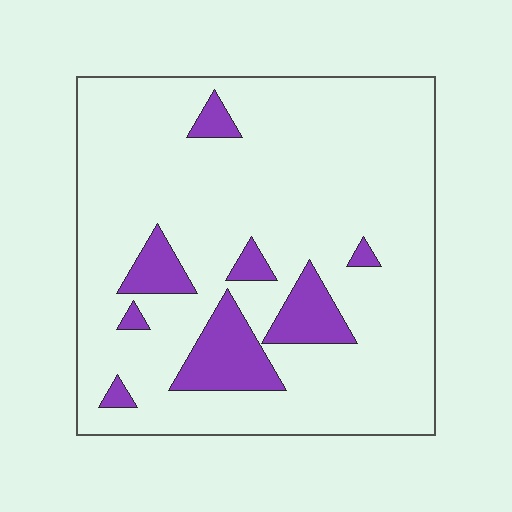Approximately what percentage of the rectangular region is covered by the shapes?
Approximately 15%.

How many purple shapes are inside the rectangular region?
8.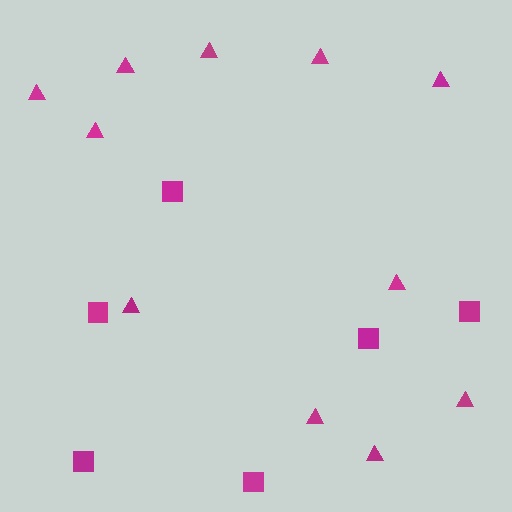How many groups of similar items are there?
There are 2 groups: one group of triangles (11) and one group of squares (6).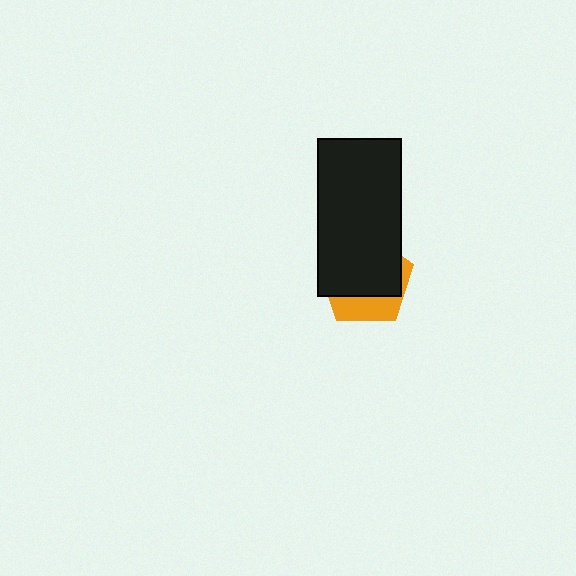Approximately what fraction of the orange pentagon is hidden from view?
Roughly 69% of the orange pentagon is hidden behind the black rectangle.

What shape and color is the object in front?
The object in front is a black rectangle.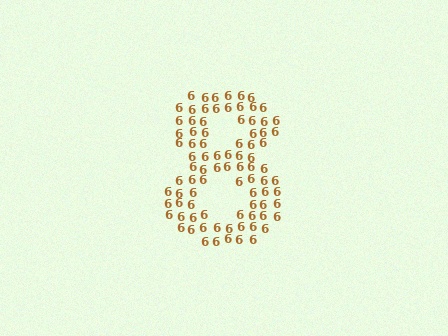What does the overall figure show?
The overall figure shows the digit 8.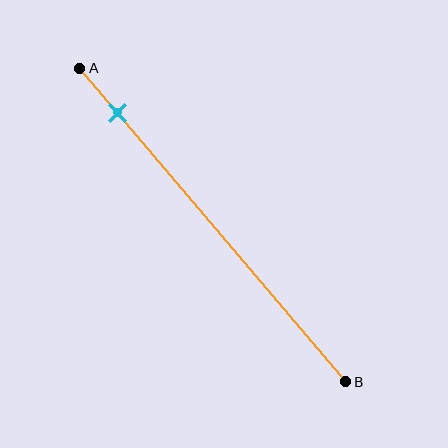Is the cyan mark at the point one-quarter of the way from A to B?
No, the mark is at about 15% from A, not at the 25% one-quarter point.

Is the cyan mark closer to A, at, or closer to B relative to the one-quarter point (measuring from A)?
The cyan mark is closer to point A than the one-quarter point of segment AB.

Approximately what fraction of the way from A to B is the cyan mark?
The cyan mark is approximately 15% of the way from A to B.